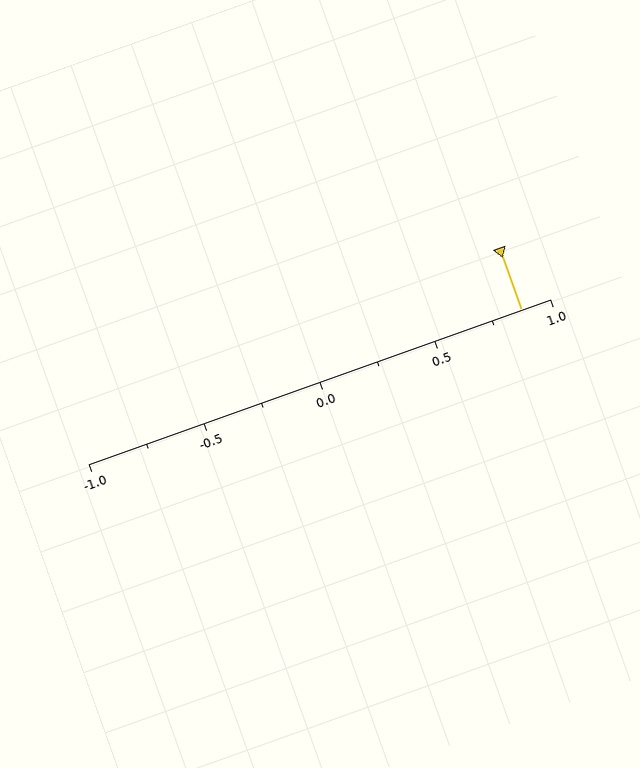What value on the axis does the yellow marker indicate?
The marker indicates approximately 0.88.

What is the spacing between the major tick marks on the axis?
The major ticks are spaced 0.5 apart.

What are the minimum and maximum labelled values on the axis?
The axis runs from -1.0 to 1.0.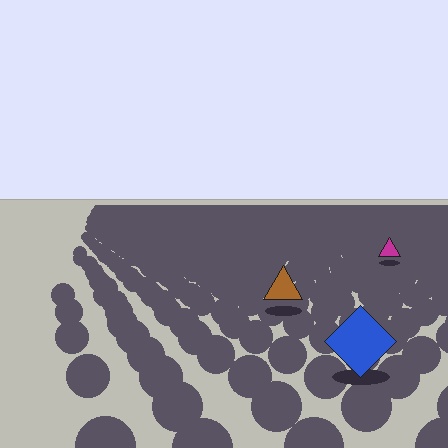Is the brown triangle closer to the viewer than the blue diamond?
No. The blue diamond is closer — you can tell from the texture gradient: the ground texture is coarser near it.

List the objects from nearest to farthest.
From nearest to farthest: the blue diamond, the brown triangle, the magenta triangle.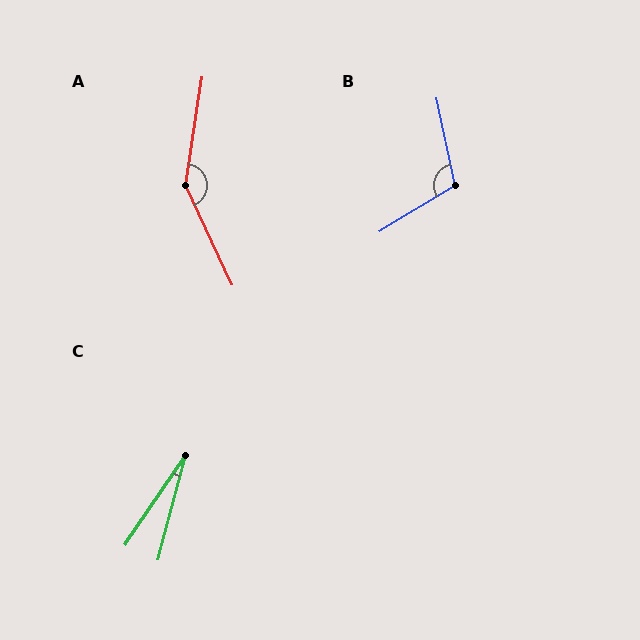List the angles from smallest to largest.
C (19°), B (110°), A (146°).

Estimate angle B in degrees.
Approximately 110 degrees.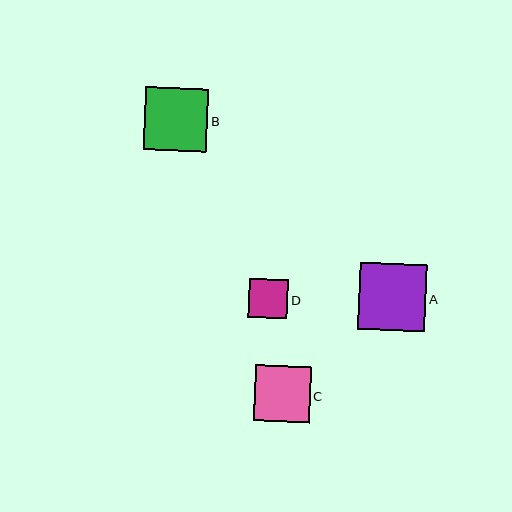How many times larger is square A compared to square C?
Square A is approximately 1.2 times the size of square C.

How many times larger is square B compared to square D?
Square B is approximately 1.6 times the size of square D.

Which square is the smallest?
Square D is the smallest with a size of approximately 39 pixels.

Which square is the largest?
Square A is the largest with a size of approximately 67 pixels.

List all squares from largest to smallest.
From largest to smallest: A, B, C, D.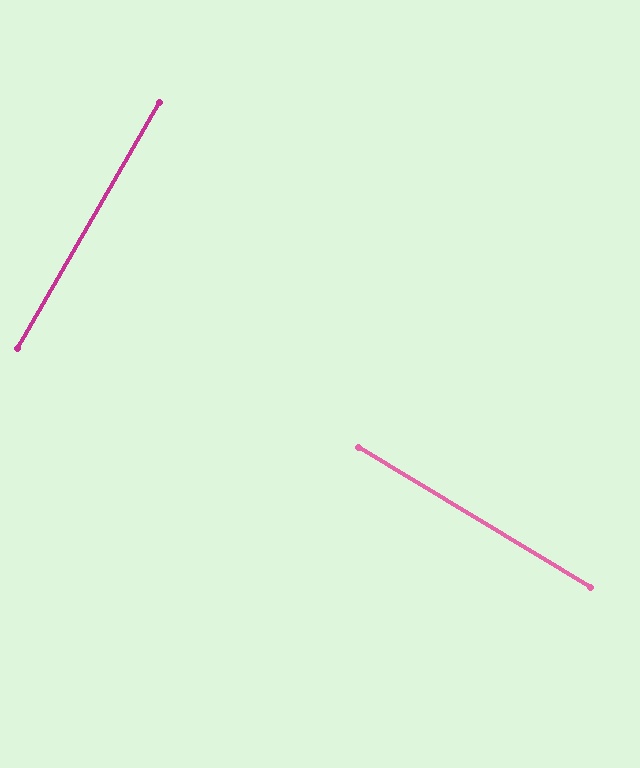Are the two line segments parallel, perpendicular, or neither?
Perpendicular — they meet at approximately 89°.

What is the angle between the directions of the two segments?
Approximately 89 degrees.